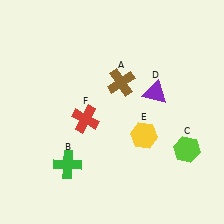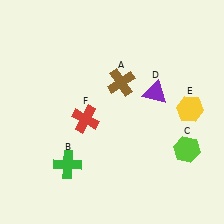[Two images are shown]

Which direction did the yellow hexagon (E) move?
The yellow hexagon (E) moved right.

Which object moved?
The yellow hexagon (E) moved right.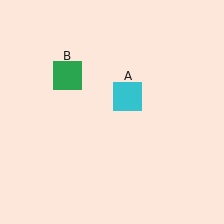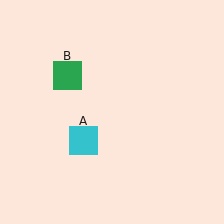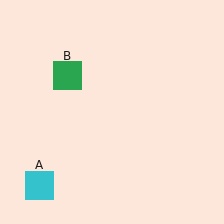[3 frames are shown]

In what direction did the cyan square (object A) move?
The cyan square (object A) moved down and to the left.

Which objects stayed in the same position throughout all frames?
Green square (object B) remained stationary.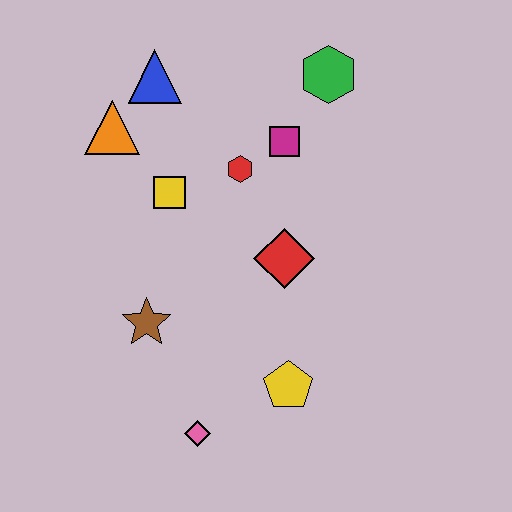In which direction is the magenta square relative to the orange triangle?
The magenta square is to the right of the orange triangle.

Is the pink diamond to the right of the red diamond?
No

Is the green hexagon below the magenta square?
No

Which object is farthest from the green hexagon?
The pink diamond is farthest from the green hexagon.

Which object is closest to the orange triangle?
The blue triangle is closest to the orange triangle.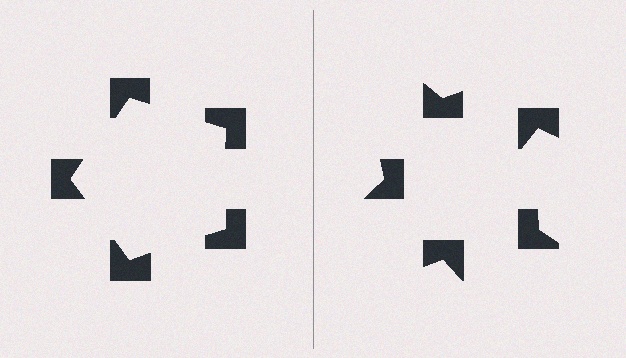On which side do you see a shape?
An illusory pentagon appears on the left side. On the right side the wedge cuts are rotated, so no coherent shape forms.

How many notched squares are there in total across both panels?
10 — 5 on each side.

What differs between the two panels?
The notched squares are positioned identically on both sides; only the wedge orientations differ. On the left they align to a pentagon; on the right they are misaligned.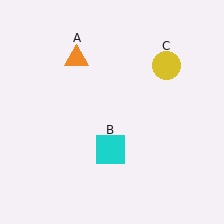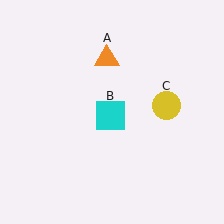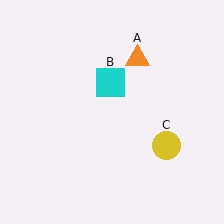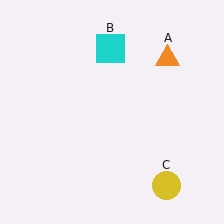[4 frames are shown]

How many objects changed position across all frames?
3 objects changed position: orange triangle (object A), cyan square (object B), yellow circle (object C).